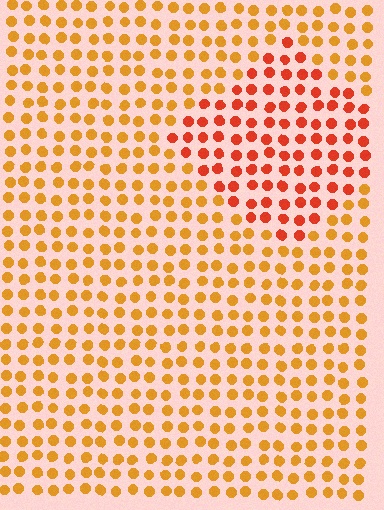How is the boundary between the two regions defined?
The boundary is defined purely by a slight shift in hue (about 30 degrees). Spacing, size, and orientation are identical on both sides.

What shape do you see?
I see a diamond.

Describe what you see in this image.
The image is filled with small orange elements in a uniform arrangement. A diamond-shaped region is visible where the elements are tinted to a slightly different hue, forming a subtle color boundary.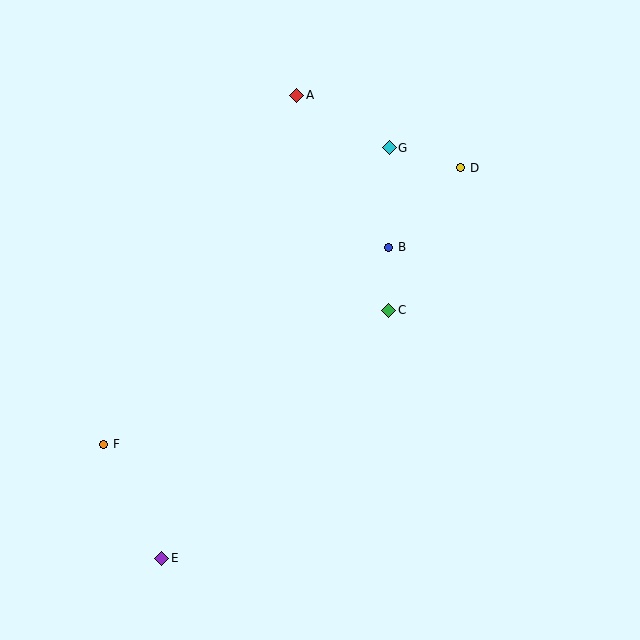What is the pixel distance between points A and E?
The distance between A and E is 483 pixels.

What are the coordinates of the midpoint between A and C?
The midpoint between A and C is at (343, 203).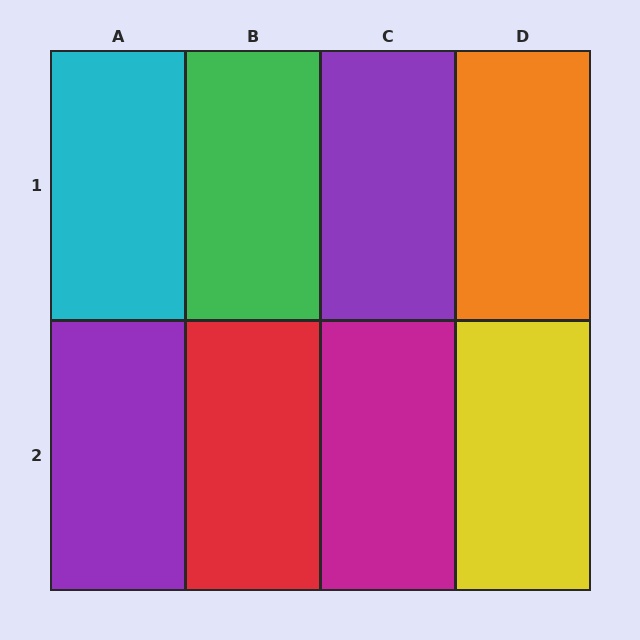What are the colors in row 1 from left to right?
Cyan, green, purple, orange.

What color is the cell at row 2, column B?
Red.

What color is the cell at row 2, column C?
Magenta.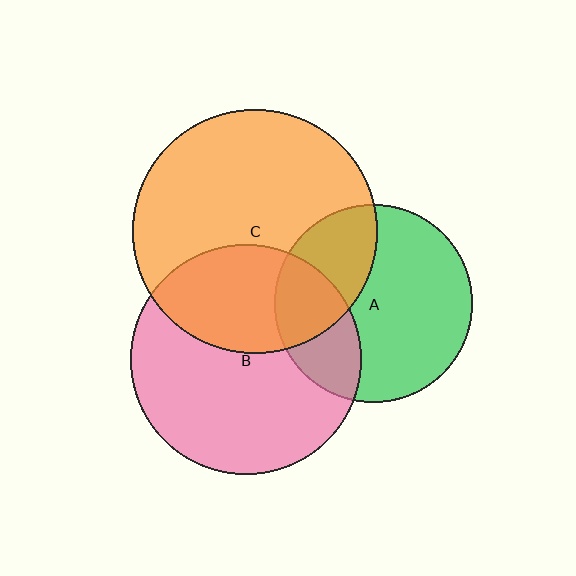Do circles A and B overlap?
Yes.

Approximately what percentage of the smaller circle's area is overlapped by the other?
Approximately 25%.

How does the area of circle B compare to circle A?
Approximately 1.4 times.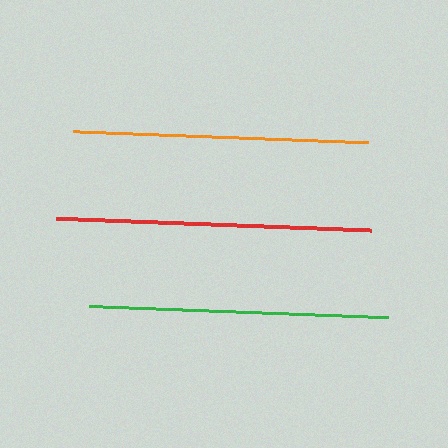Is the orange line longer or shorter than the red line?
The red line is longer than the orange line.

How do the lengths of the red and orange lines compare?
The red and orange lines are approximately the same length.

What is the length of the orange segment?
The orange segment is approximately 295 pixels long.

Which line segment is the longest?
The red line is the longest at approximately 315 pixels.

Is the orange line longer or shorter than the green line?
The green line is longer than the orange line.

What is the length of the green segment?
The green segment is approximately 299 pixels long.